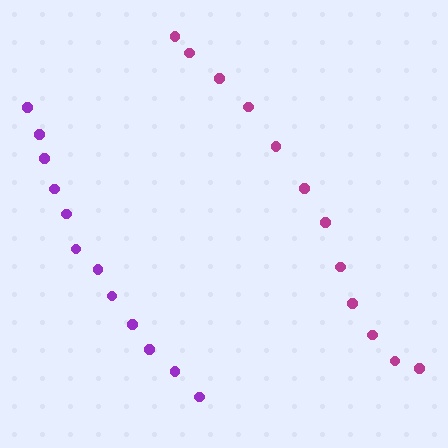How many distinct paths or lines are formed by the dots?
There are 2 distinct paths.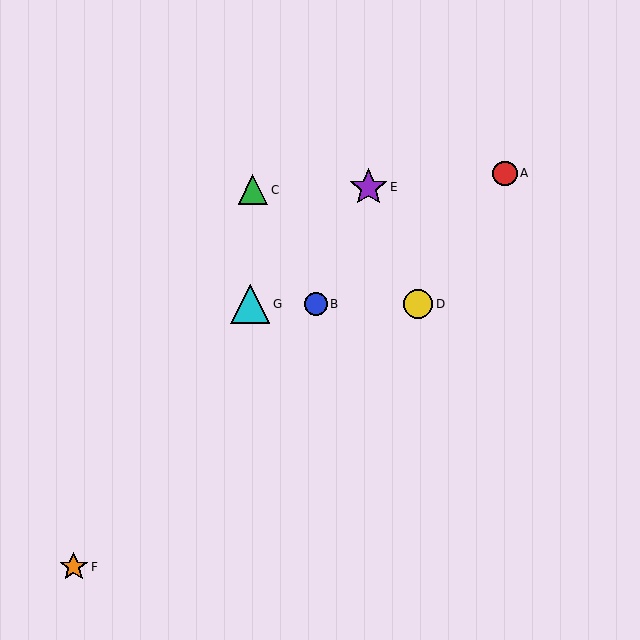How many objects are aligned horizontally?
3 objects (B, D, G) are aligned horizontally.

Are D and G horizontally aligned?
Yes, both are at y≈304.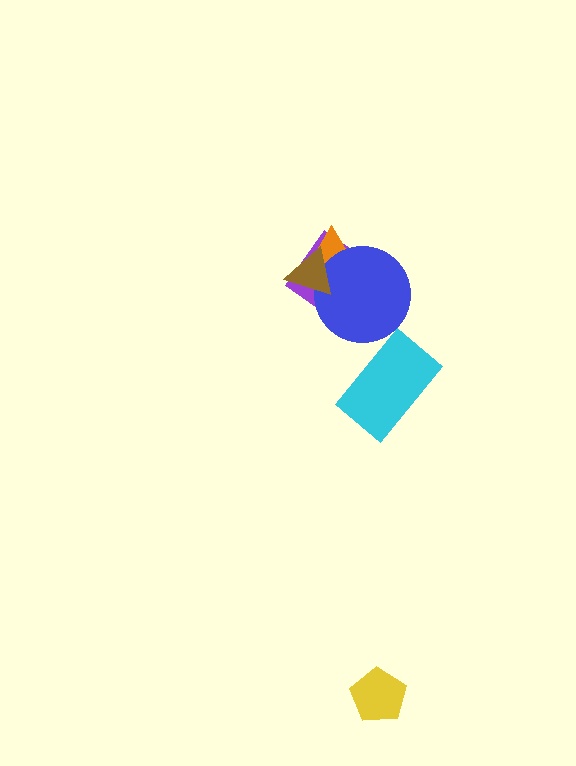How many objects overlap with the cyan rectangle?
0 objects overlap with the cyan rectangle.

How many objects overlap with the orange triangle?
3 objects overlap with the orange triangle.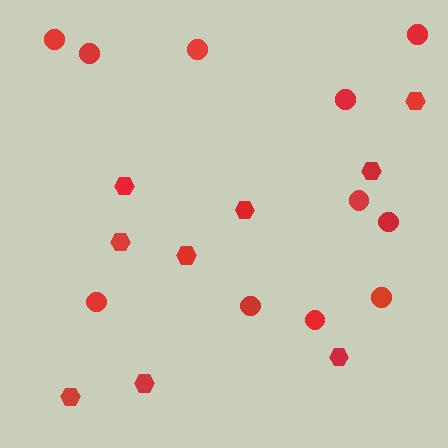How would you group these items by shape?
There are 2 groups: one group of hexagons (9) and one group of circles (11).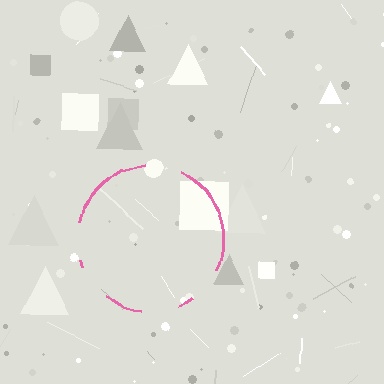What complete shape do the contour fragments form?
The contour fragments form a circle.